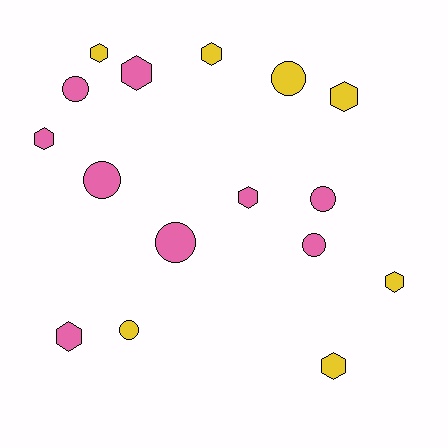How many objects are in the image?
There are 16 objects.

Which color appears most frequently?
Pink, with 9 objects.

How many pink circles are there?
There are 5 pink circles.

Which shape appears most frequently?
Hexagon, with 9 objects.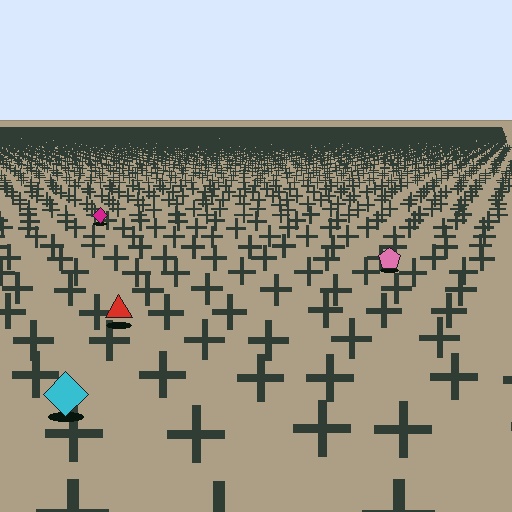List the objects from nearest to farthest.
From nearest to farthest: the cyan diamond, the red triangle, the pink pentagon, the magenta diamond.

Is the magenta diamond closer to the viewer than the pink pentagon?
No. The pink pentagon is closer — you can tell from the texture gradient: the ground texture is coarser near it.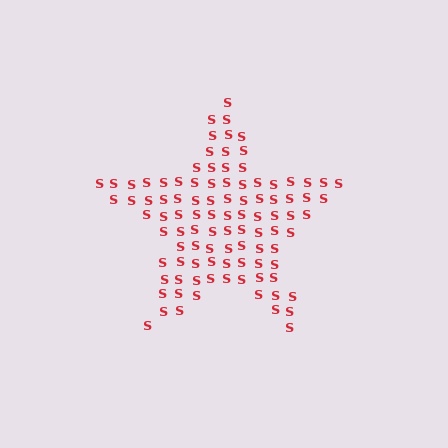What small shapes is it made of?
It is made of small letter S's.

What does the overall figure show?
The overall figure shows a star.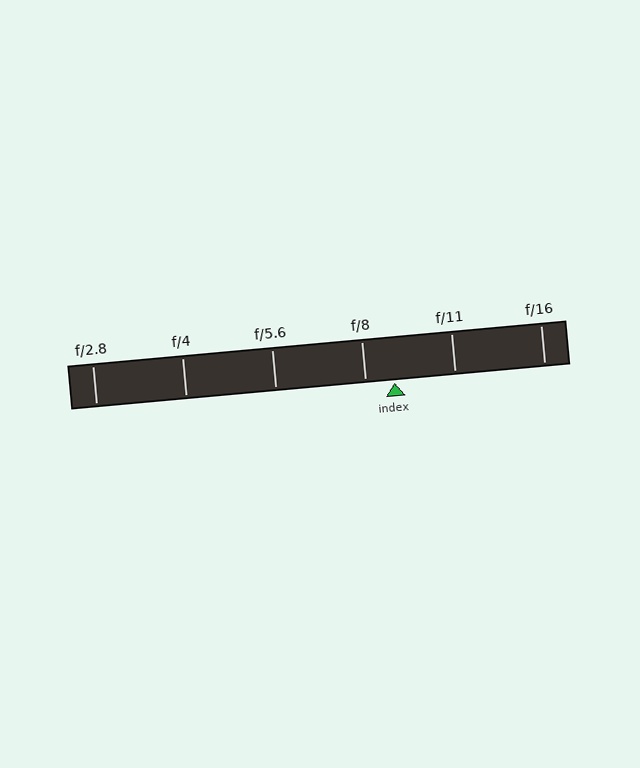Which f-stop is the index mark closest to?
The index mark is closest to f/8.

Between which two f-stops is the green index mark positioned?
The index mark is between f/8 and f/11.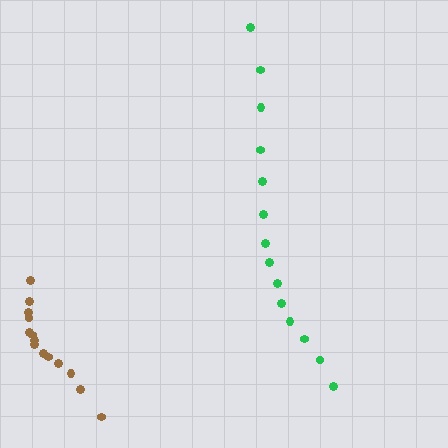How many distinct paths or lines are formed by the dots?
There are 2 distinct paths.